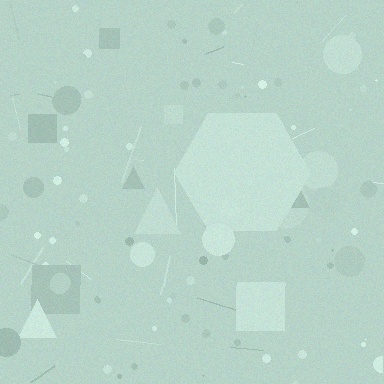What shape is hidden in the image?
A hexagon is hidden in the image.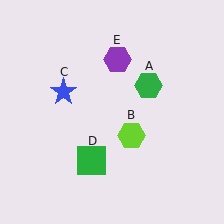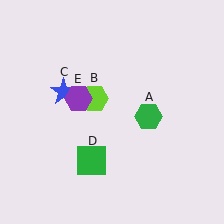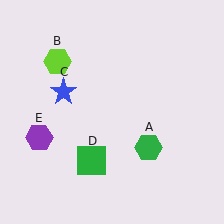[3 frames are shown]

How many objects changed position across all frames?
3 objects changed position: green hexagon (object A), lime hexagon (object B), purple hexagon (object E).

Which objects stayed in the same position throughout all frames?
Blue star (object C) and green square (object D) remained stationary.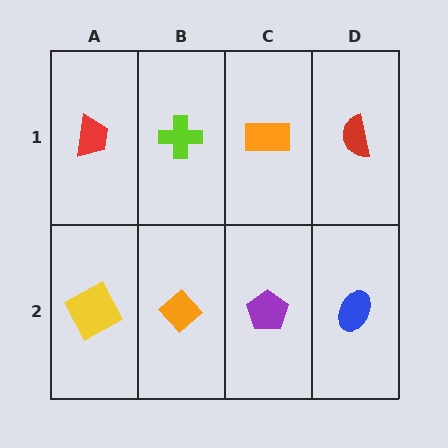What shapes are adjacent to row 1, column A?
A yellow square (row 2, column A), a lime cross (row 1, column B).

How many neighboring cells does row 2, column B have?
3.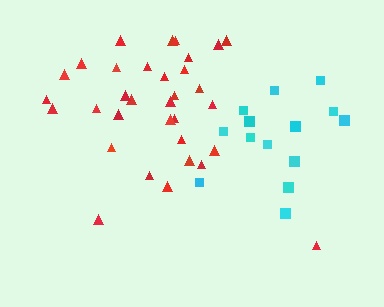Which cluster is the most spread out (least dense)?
Red.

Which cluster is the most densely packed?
Cyan.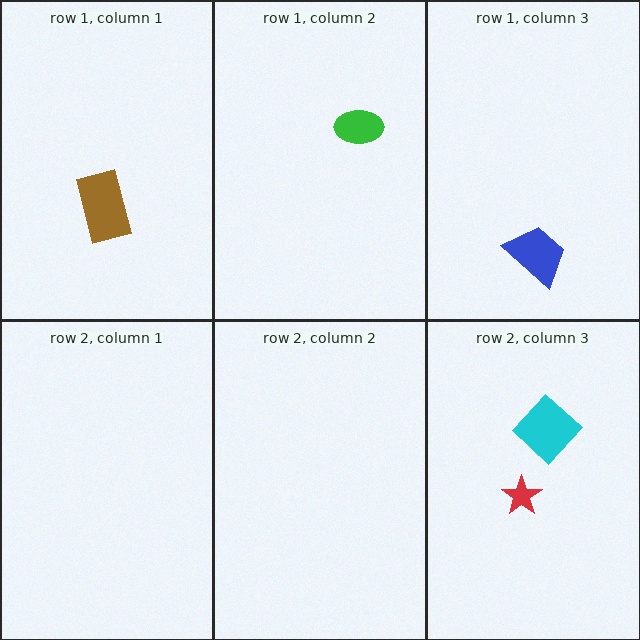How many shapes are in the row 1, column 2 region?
1.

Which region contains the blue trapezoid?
The row 1, column 3 region.